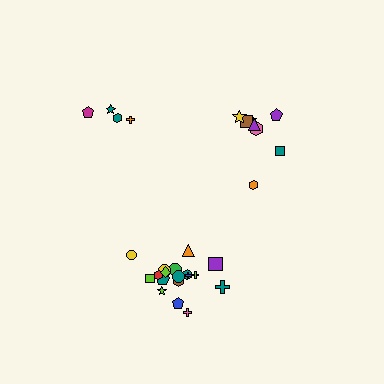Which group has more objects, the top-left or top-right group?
The top-right group.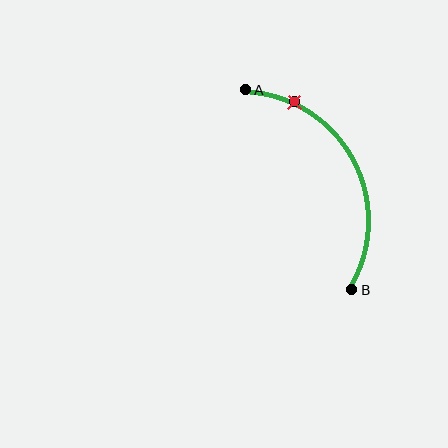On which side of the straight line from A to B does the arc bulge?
The arc bulges to the right of the straight line connecting A and B.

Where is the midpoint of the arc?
The arc midpoint is the point on the curve farthest from the straight line joining A and B. It sits to the right of that line.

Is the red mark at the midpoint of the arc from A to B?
No. The red mark lies on the arc but is closer to endpoint A. The arc midpoint would be at the point on the curve equidistant along the arc from both A and B.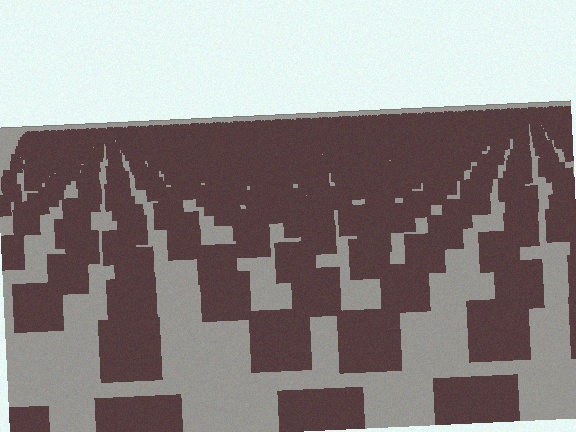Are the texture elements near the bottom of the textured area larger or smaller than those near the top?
Larger. Near the bottom, elements are closer to the viewer and appear at a bigger on-screen size.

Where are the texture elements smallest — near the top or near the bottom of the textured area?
Near the top.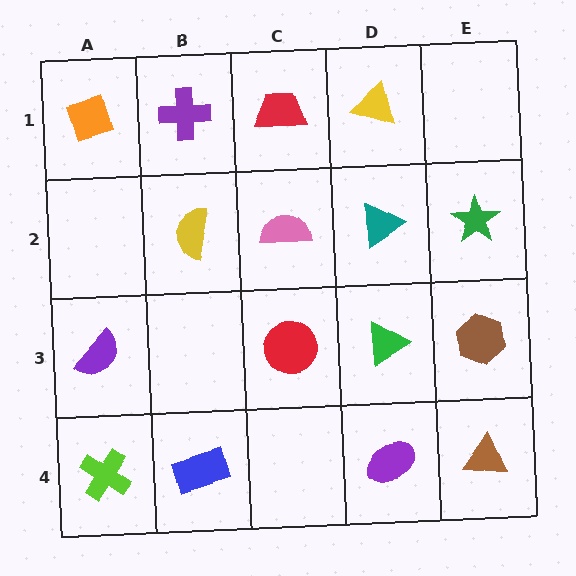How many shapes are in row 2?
4 shapes.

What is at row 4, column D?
A purple ellipse.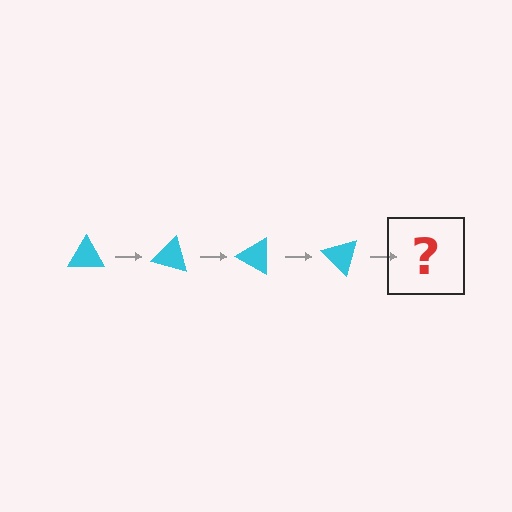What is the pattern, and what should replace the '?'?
The pattern is that the triangle rotates 15 degrees each step. The '?' should be a cyan triangle rotated 60 degrees.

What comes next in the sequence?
The next element should be a cyan triangle rotated 60 degrees.